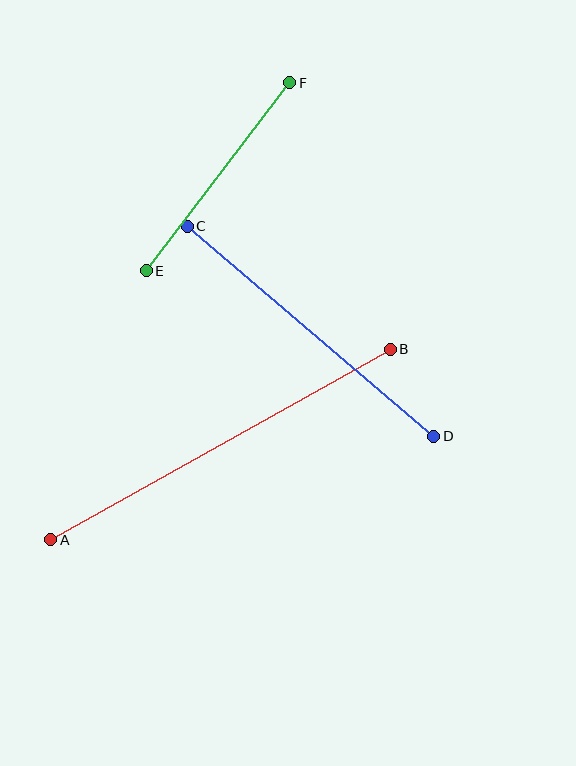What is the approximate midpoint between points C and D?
The midpoint is at approximately (311, 331) pixels.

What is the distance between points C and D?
The distance is approximately 323 pixels.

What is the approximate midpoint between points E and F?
The midpoint is at approximately (218, 177) pixels.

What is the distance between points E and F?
The distance is approximately 236 pixels.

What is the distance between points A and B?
The distance is approximately 389 pixels.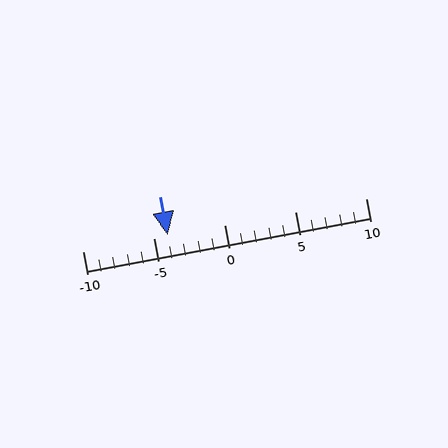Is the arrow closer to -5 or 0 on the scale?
The arrow is closer to -5.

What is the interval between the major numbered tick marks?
The major tick marks are spaced 5 units apart.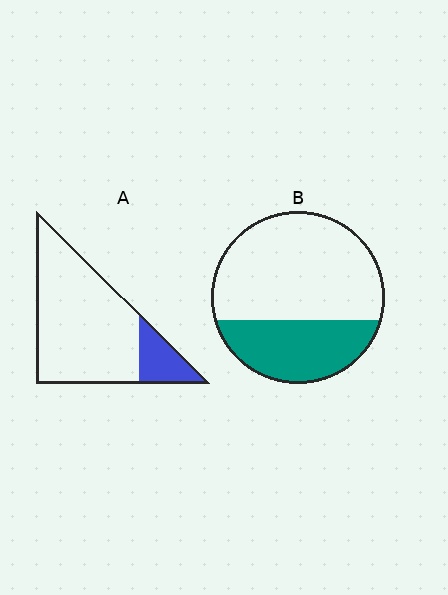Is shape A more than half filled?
No.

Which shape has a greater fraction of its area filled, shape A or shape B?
Shape B.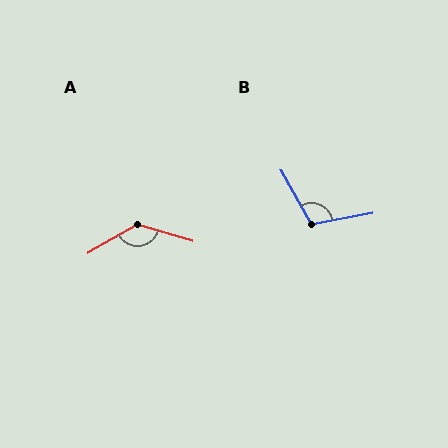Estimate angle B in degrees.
Approximately 108 degrees.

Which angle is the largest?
A, at approximately 134 degrees.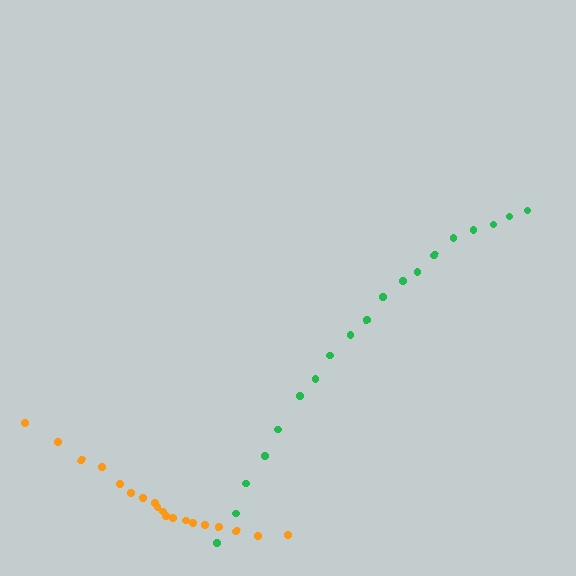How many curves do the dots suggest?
There are 2 distinct paths.